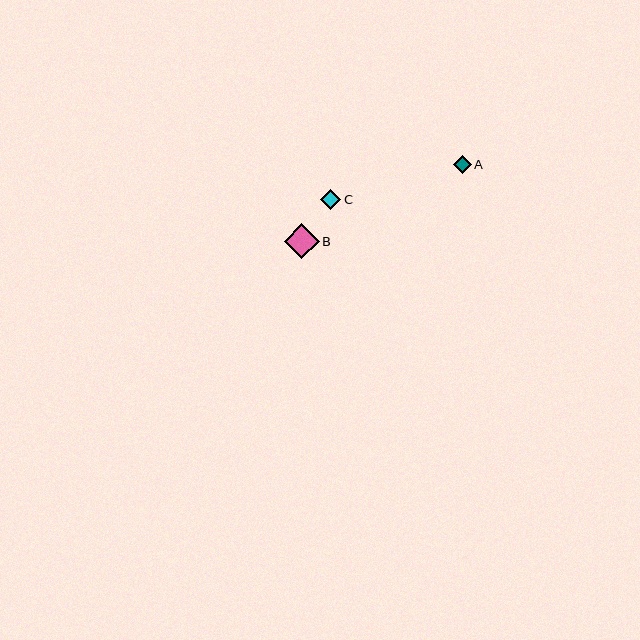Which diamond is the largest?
Diamond B is the largest with a size of approximately 35 pixels.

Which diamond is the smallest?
Diamond A is the smallest with a size of approximately 18 pixels.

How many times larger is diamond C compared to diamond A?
Diamond C is approximately 1.1 times the size of diamond A.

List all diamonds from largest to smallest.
From largest to smallest: B, C, A.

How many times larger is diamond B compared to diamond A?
Diamond B is approximately 1.9 times the size of diamond A.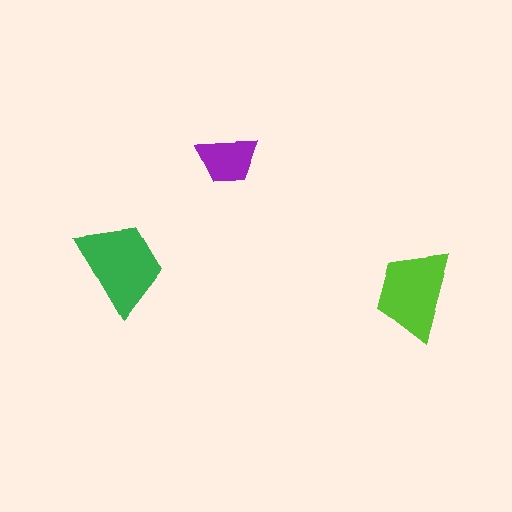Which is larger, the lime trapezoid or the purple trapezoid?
The lime one.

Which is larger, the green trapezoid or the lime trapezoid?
The green one.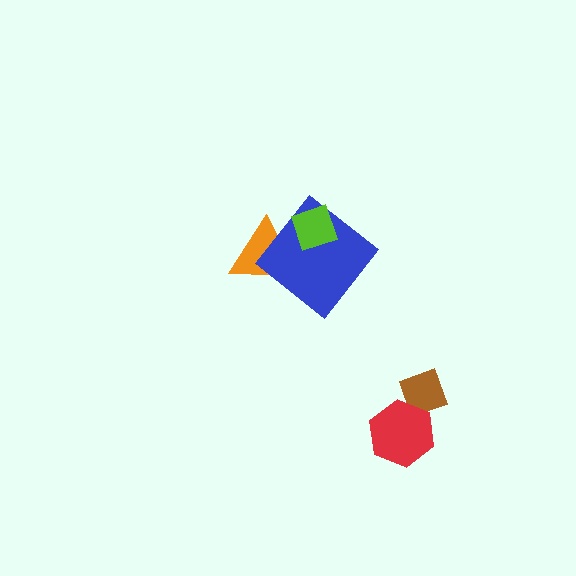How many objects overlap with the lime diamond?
2 objects overlap with the lime diamond.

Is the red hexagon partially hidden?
No, no other shape covers it.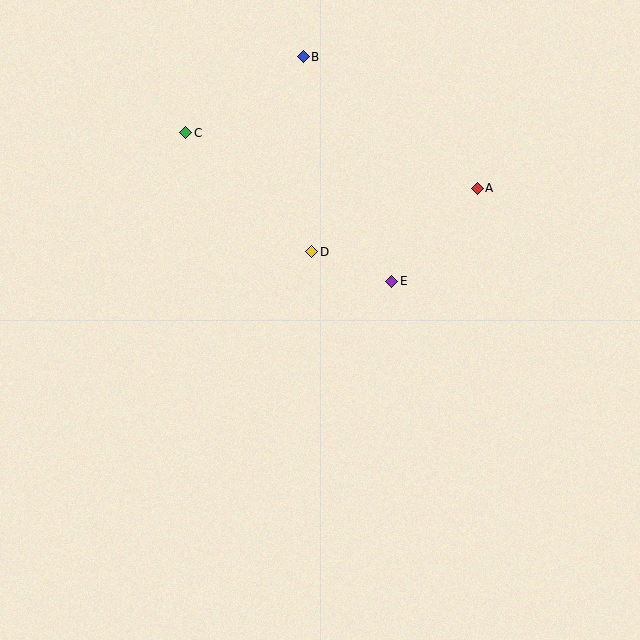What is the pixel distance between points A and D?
The distance between A and D is 177 pixels.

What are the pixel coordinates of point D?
Point D is at (312, 252).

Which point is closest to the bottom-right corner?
Point E is closest to the bottom-right corner.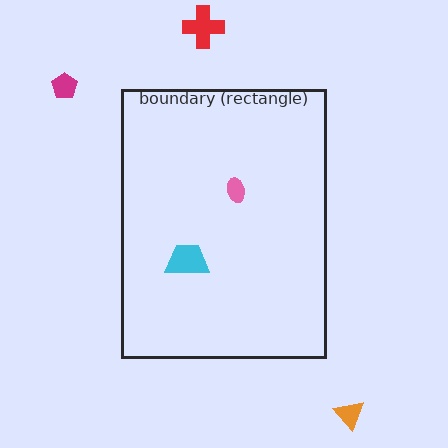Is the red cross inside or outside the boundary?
Outside.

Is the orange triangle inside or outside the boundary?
Outside.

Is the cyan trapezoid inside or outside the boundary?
Inside.